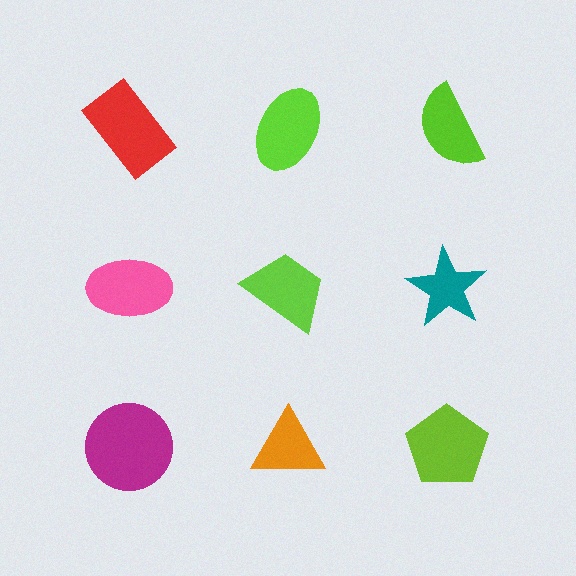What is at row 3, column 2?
An orange triangle.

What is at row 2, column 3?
A teal star.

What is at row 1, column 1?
A red rectangle.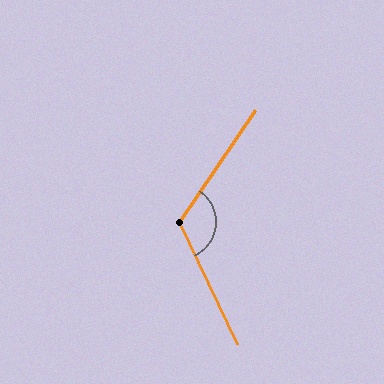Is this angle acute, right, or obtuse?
It is obtuse.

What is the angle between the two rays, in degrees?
Approximately 120 degrees.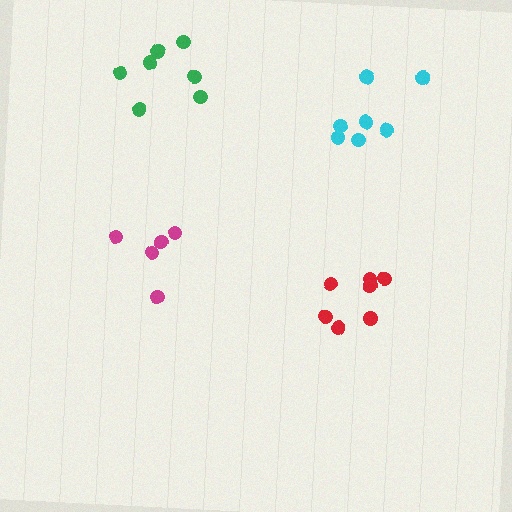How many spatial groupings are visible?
There are 4 spatial groupings.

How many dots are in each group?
Group 1: 7 dots, Group 2: 7 dots, Group 3: 5 dots, Group 4: 7 dots (26 total).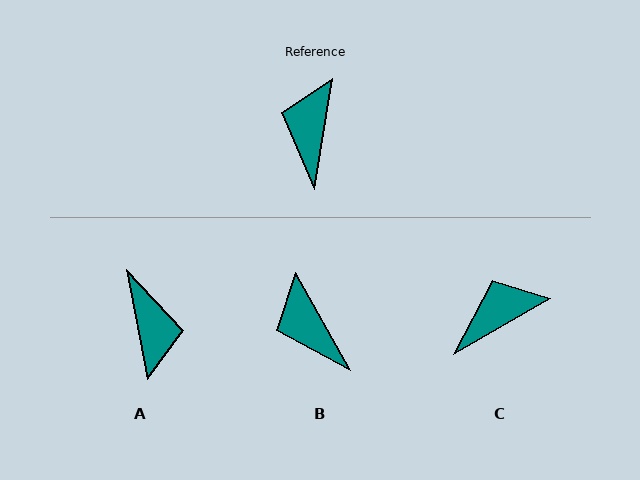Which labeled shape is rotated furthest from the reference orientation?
A, about 160 degrees away.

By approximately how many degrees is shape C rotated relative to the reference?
Approximately 51 degrees clockwise.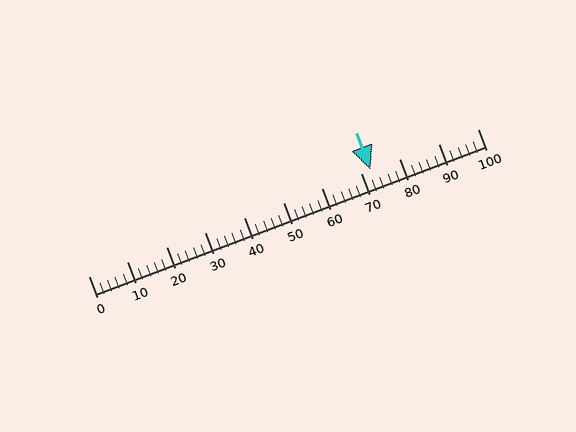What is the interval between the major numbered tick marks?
The major tick marks are spaced 10 units apart.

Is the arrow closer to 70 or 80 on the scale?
The arrow is closer to 70.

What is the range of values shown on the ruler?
The ruler shows values from 0 to 100.